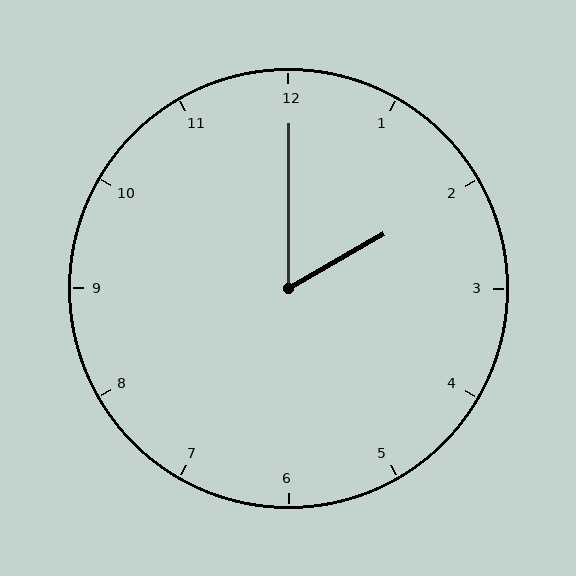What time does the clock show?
2:00.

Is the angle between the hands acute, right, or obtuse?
It is acute.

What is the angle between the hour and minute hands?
Approximately 60 degrees.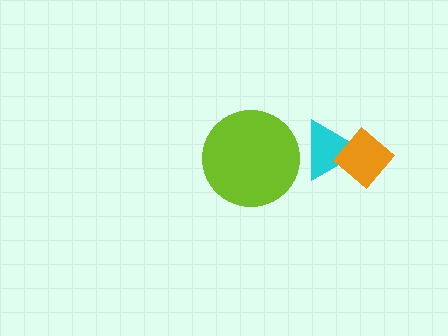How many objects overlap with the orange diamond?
1 object overlaps with the orange diamond.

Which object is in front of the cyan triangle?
The orange diamond is in front of the cyan triangle.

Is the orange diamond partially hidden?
No, no other shape covers it.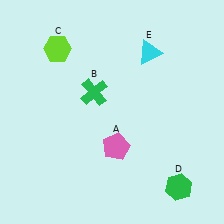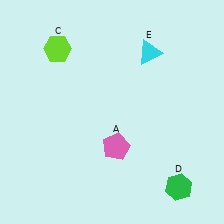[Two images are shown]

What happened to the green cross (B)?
The green cross (B) was removed in Image 2. It was in the top-left area of Image 1.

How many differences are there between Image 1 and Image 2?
There is 1 difference between the two images.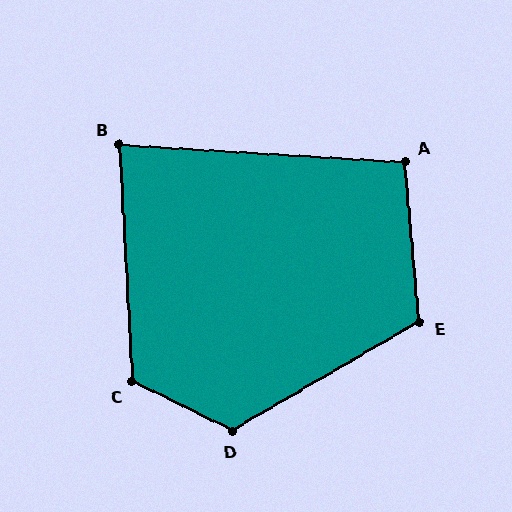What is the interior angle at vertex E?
Approximately 115 degrees (obtuse).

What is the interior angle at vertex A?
Approximately 99 degrees (obtuse).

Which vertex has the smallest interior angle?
B, at approximately 83 degrees.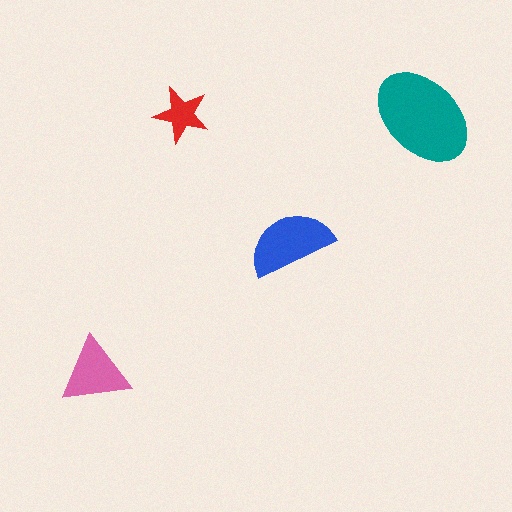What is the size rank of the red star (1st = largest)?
4th.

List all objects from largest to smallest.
The teal ellipse, the blue semicircle, the pink triangle, the red star.